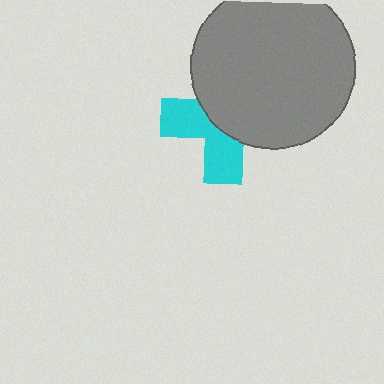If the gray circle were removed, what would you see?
You would see the complete cyan cross.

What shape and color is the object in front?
The object in front is a gray circle.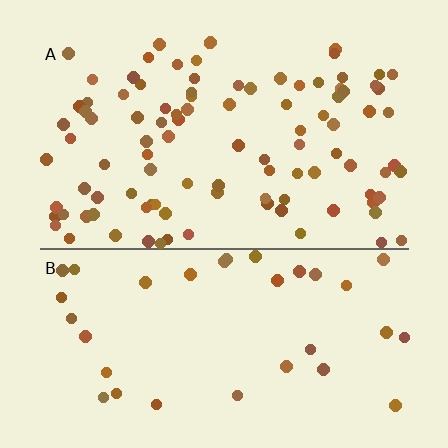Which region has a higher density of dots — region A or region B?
A (the top).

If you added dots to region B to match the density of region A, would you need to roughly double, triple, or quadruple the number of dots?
Approximately triple.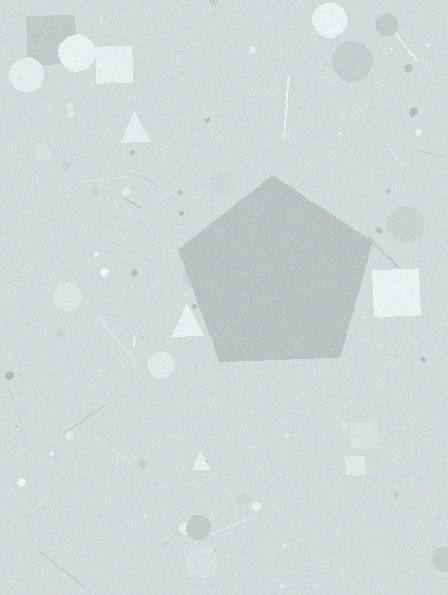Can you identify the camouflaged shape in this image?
The camouflaged shape is a pentagon.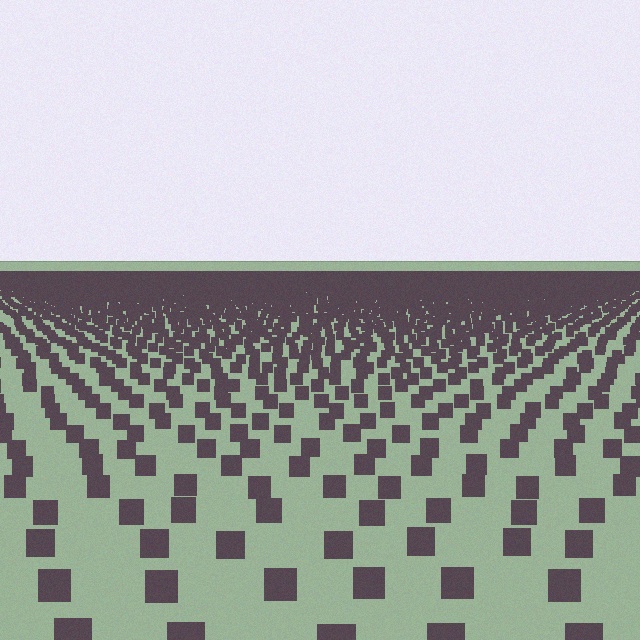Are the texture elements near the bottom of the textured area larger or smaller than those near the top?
Larger. Near the bottom, elements are closer to the viewer and appear at a bigger on-screen size.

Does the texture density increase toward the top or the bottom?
Density increases toward the top.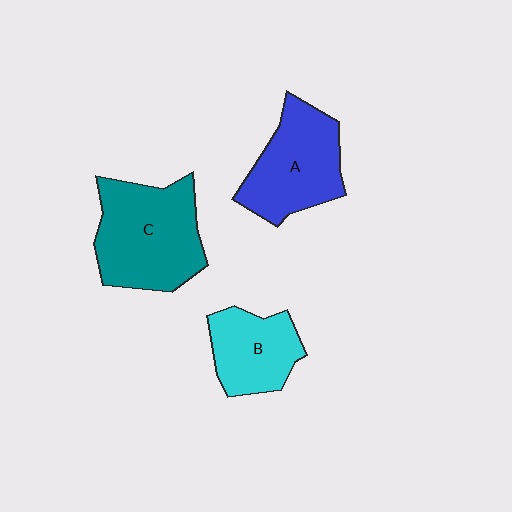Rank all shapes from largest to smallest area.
From largest to smallest: C (teal), A (blue), B (cyan).